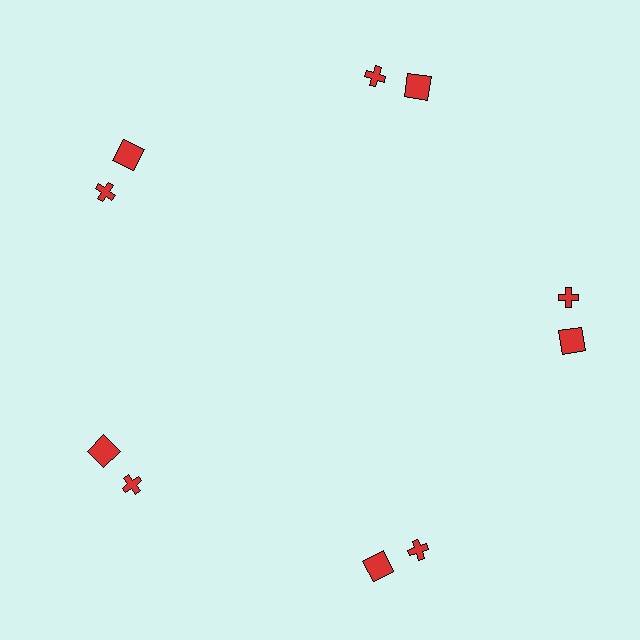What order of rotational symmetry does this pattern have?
This pattern has 5-fold rotational symmetry.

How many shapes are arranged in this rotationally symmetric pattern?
There are 10 shapes, arranged in 5 groups of 2.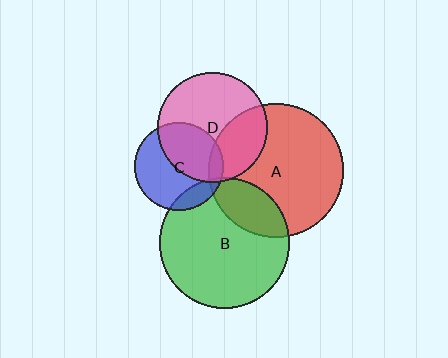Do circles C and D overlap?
Yes.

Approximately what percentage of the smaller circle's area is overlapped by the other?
Approximately 45%.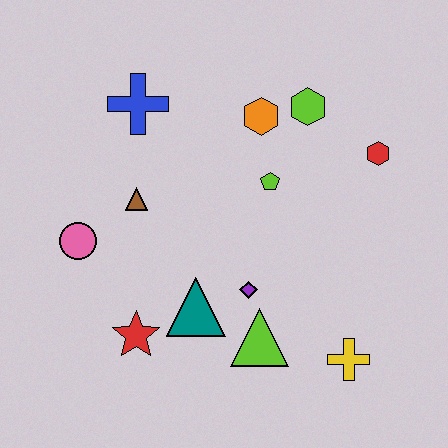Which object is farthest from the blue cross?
The yellow cross is farthest from the blue cross.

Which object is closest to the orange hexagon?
The lime hexagon is closest to the orange hexagon.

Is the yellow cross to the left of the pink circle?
No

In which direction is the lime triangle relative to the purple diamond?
The lime triangle is below the purple diamond.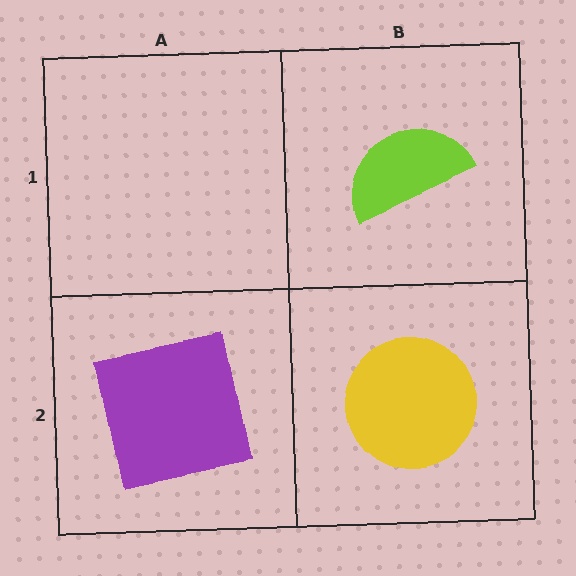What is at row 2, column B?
A yellow circle.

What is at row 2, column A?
A purple square.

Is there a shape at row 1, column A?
No, that cell is empty.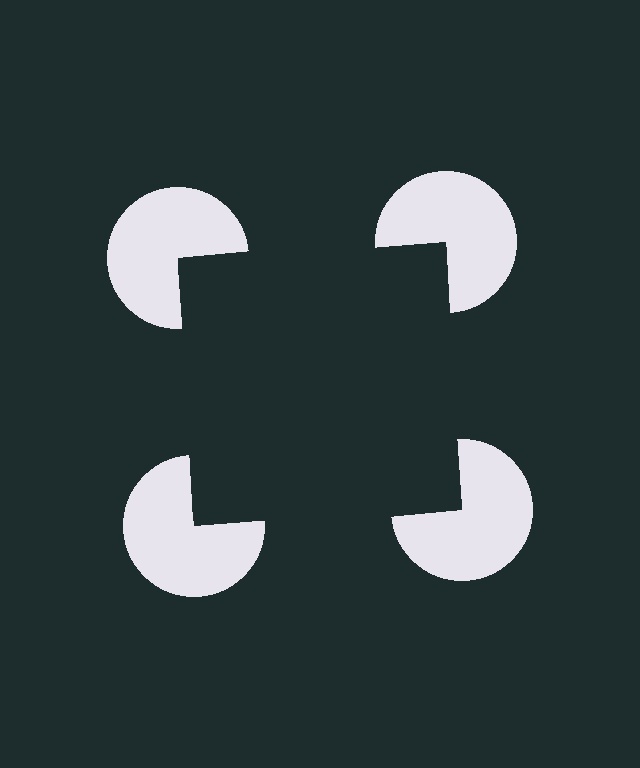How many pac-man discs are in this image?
There are 4 — one at each vertex of the illusory square.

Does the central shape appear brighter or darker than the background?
It typically appears slightly darker than the background, even though no actual brightness change is drawn.